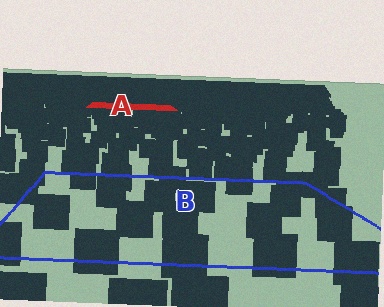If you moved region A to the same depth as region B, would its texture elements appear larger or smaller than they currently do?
They would appear larger. At a closer depth, the same texture elements are projected at a bigger on-screen size.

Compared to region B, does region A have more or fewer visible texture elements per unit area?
Region A has more texture elements per unit area — they are packed more densely because it is farther away.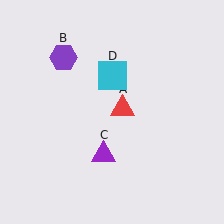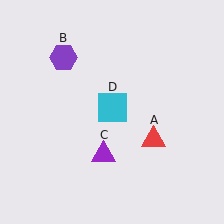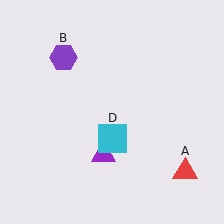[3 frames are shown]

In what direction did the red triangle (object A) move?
The red triangle (object A) moved down and to the right.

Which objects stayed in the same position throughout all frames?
Purple hexagon (object B) and purple triangle (object C) remained stationary.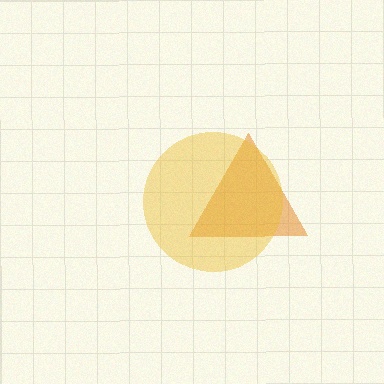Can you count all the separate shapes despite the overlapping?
Yes, there are 2 separate shapes.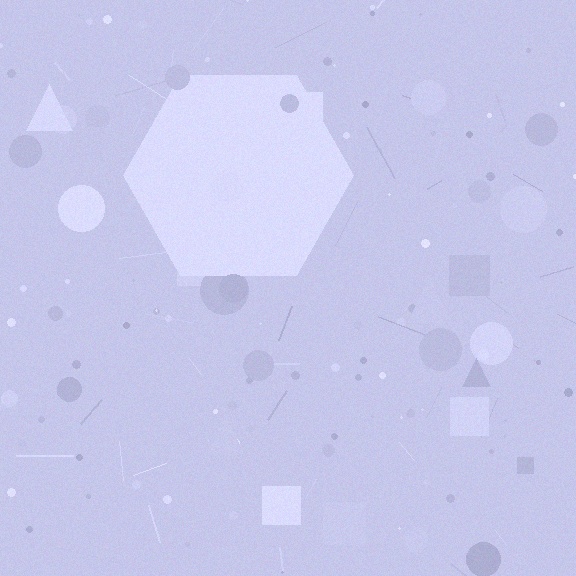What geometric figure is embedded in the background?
A hexagon is embedded in the background.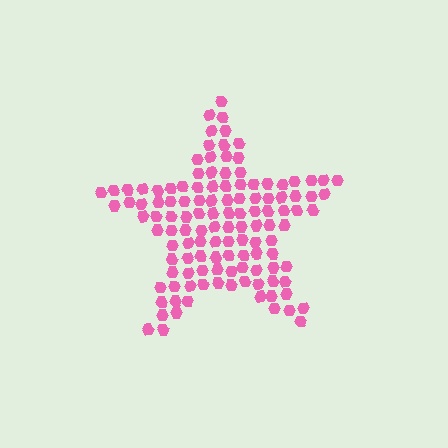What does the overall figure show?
The overall figure shows a star.